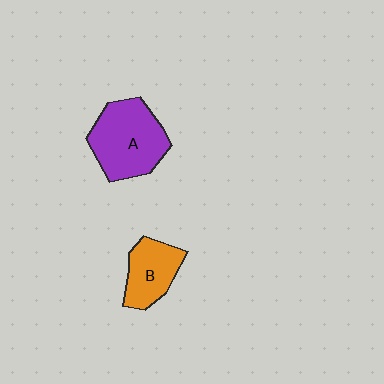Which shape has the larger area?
Shape A (purple).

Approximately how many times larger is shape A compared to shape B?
Approximately 1.6 times.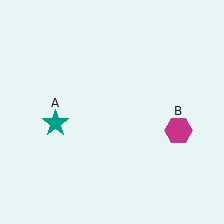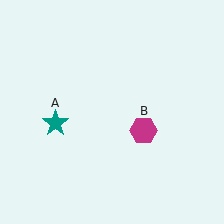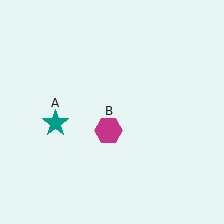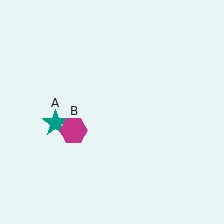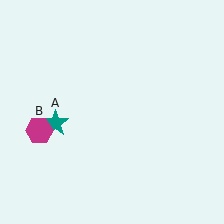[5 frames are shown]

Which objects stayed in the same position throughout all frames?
Teal star (object A) remained stationary.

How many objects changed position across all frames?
1 object changed position: magenta hexagon (object B).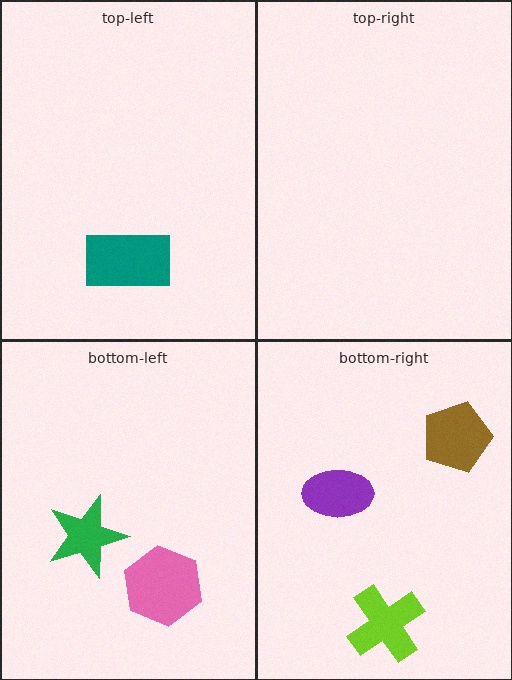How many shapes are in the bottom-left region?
2.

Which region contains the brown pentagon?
The bottom-right region.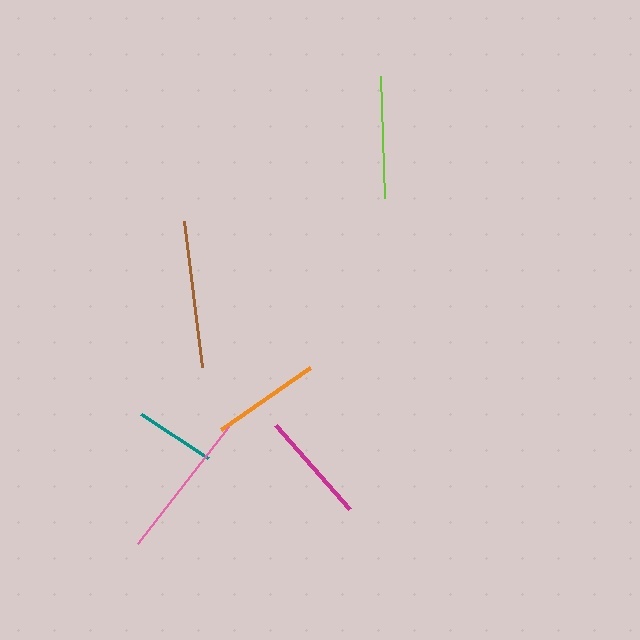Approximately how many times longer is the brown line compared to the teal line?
The brown line is approximately 1.8 times the length of the teal line.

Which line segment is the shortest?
The teal line is the shortest at approximately 80 pixels.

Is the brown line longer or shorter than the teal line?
The brown line is longer than the teal line.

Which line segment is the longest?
The pink line is the longest at approximately 149 pixels.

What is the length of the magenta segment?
The magenta segment is approximately 113 pixels long.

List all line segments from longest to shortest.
From longest to shortest: pink, brown, lime, magenta, orange, teal.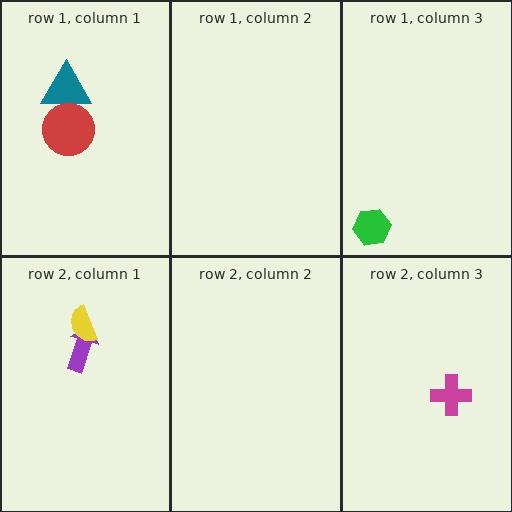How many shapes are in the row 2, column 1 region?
2.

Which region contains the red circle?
The row 1, column 1 region.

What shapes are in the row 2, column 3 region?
The magenta cross.